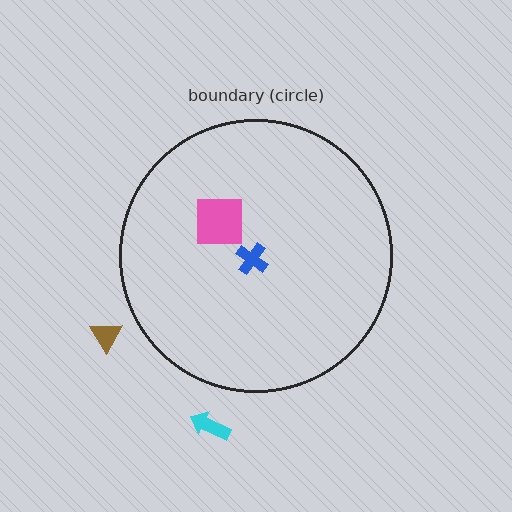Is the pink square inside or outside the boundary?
Inside.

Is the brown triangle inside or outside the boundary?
Outside.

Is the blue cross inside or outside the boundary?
Inside.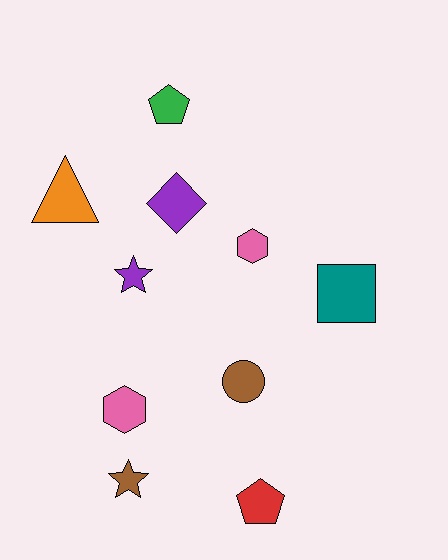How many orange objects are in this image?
There is 1 orange object.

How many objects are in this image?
There are 10 objects.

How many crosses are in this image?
There are no crosses.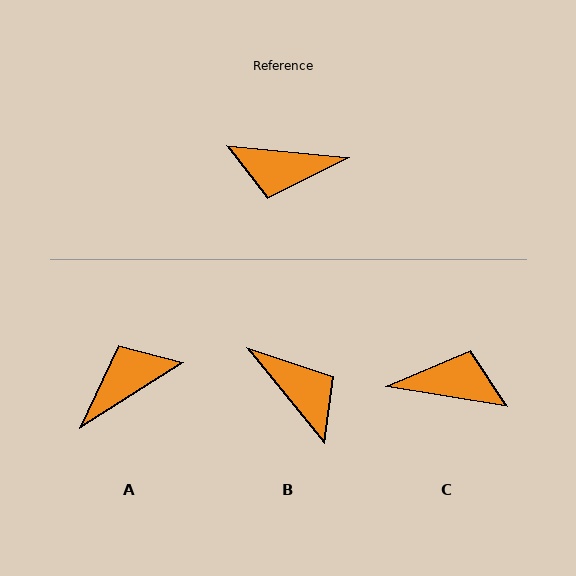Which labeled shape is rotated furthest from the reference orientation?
C, about 176 degrees away.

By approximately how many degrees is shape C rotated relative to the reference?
Approximately 176 degrees counter-clockwise.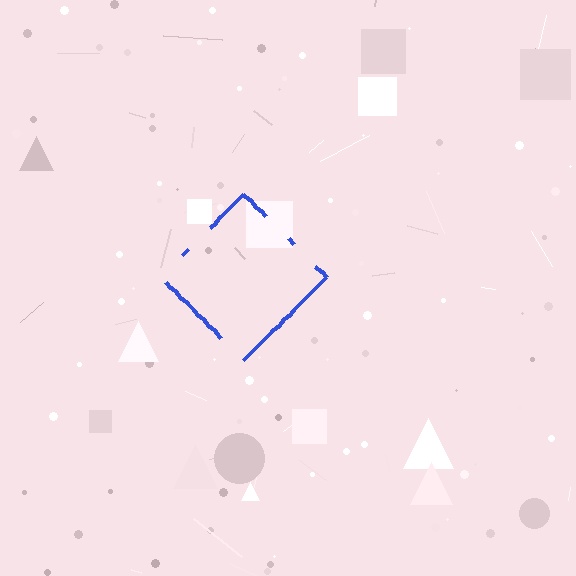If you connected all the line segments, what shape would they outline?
They would outline a diamond.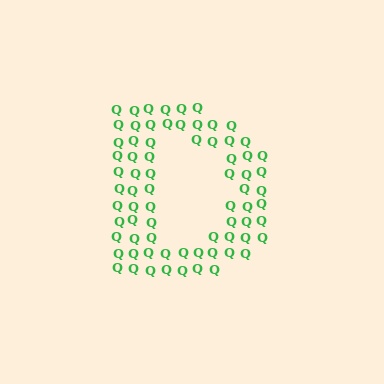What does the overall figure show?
The overall figure shows the letter D.